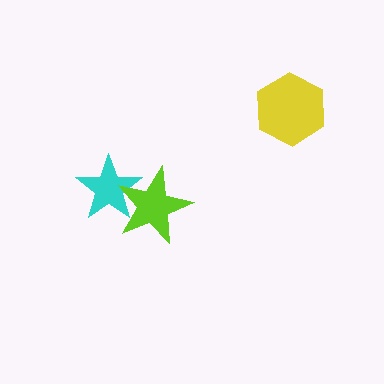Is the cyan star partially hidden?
Yes, it is partially covered by another shape.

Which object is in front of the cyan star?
The lime star is in front of the cyan star.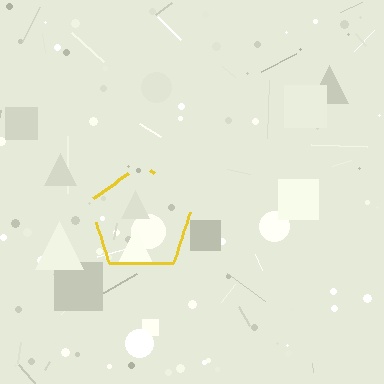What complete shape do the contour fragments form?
The contour fragments form a pentagon.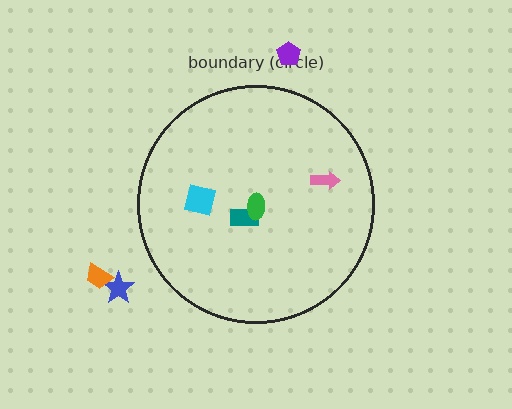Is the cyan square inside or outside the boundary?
Inside.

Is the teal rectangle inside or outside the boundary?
Inside.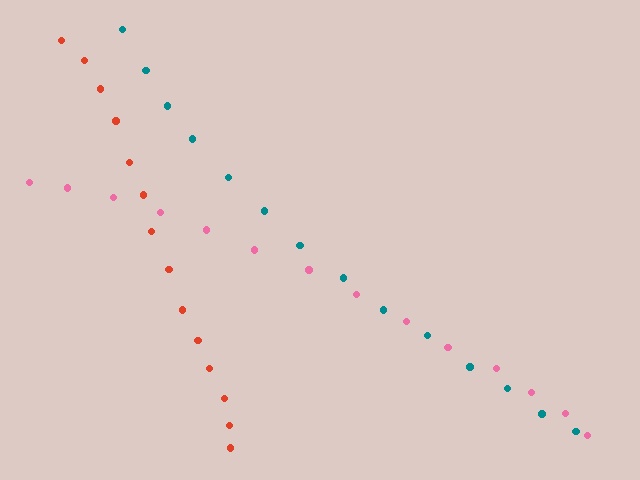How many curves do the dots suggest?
There are 3 distinct paths.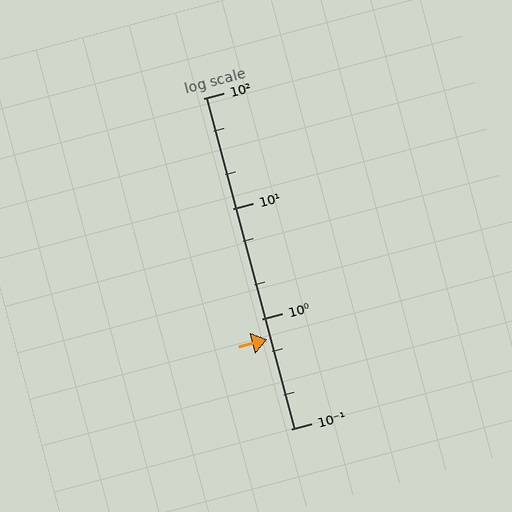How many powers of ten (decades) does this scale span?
The scale spans 3 decades, from 0.1 to 100.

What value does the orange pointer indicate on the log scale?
The pointer indicates approximately 0.65.